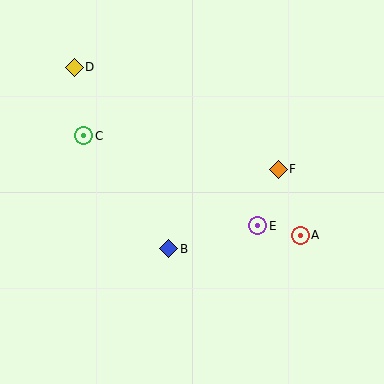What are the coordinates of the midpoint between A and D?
The midpoint between A and D is at (187, 151).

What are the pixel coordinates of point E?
Point E is at (258, 226).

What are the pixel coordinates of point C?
Point C is at (84, 136).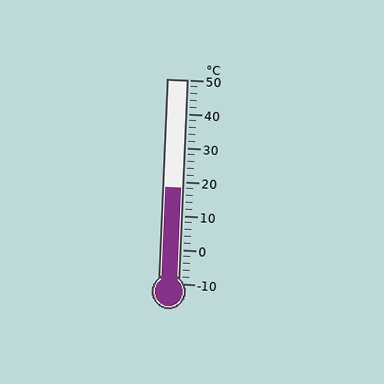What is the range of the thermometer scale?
The thermometer scale ranges from -10°C to 50°C.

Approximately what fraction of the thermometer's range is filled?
The thermometer is filled to approximately 45% of its range.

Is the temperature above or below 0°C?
The temperature is above 0°C.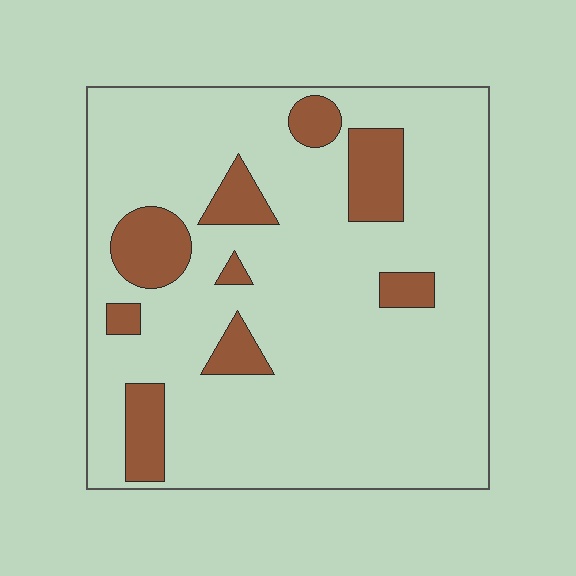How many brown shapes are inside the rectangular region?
9.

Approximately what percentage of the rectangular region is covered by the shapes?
Approximately 15%.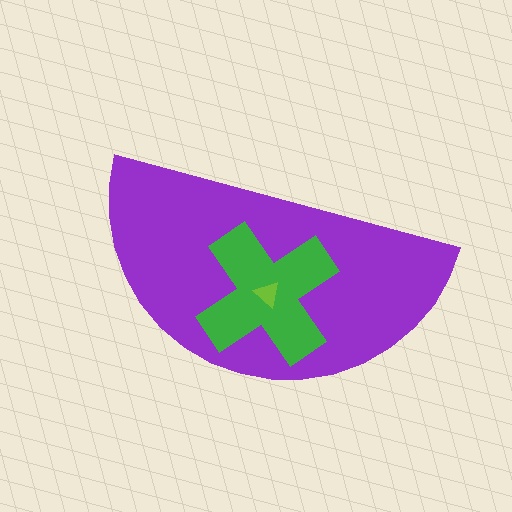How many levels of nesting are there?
3.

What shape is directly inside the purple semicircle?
The green cross.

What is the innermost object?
The lime triangle.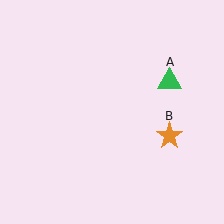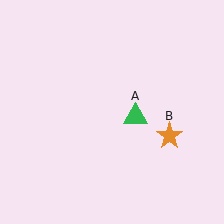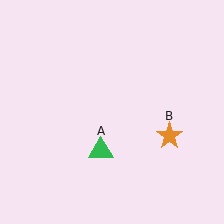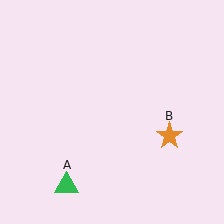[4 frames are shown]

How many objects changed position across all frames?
1 object changed position: green triangle (object A).